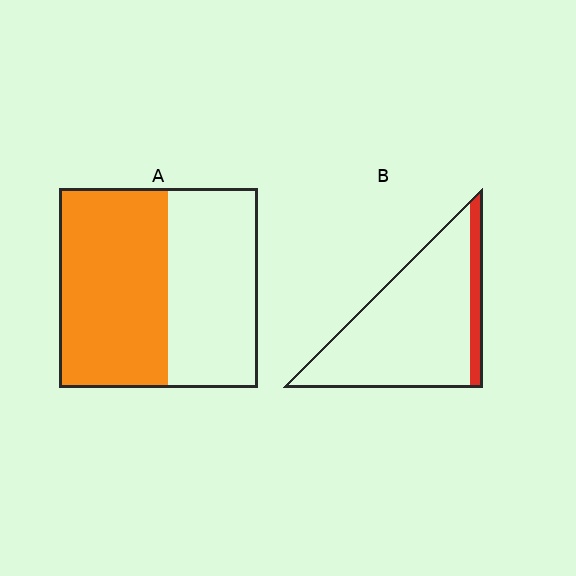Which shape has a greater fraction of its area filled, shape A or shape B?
Shape A.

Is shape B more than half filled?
No.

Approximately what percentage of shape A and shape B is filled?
A is approximately 55% and B is approximately 15%.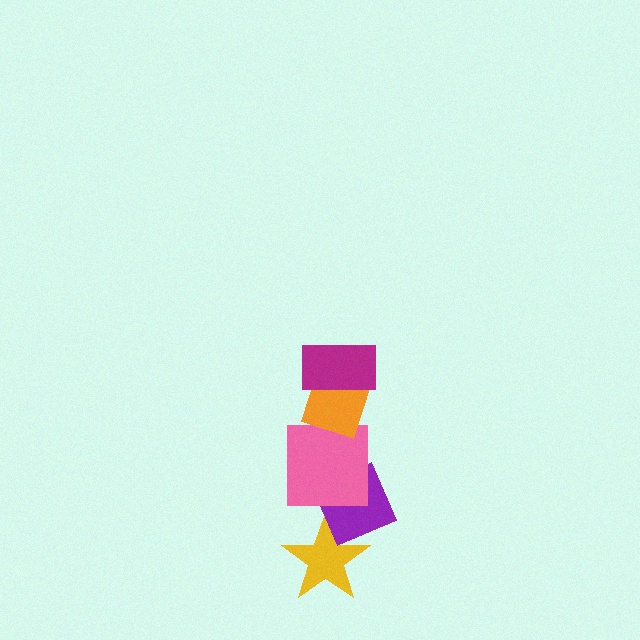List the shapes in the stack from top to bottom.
From top to bottom: the magenta rectangle, the orange diamond, the pink square, the purple diamond, the yellow star.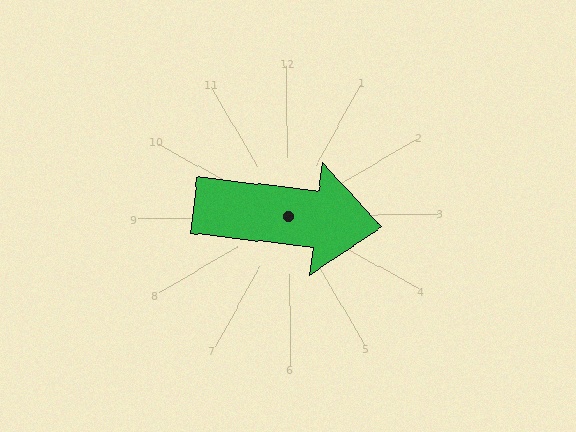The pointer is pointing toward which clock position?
Roughly 3 o'clock.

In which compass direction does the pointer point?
East.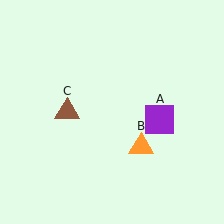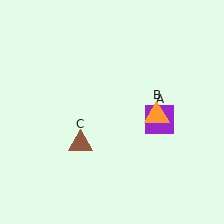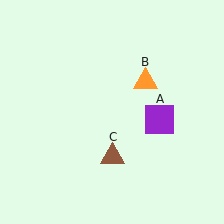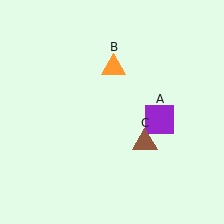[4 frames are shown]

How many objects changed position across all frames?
2 objects changed position: orange triangle (object B), brown triangle (object C).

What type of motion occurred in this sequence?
The orange triangle (object B), brown triangle (object C) rotated counterclockwise around the center of the scene.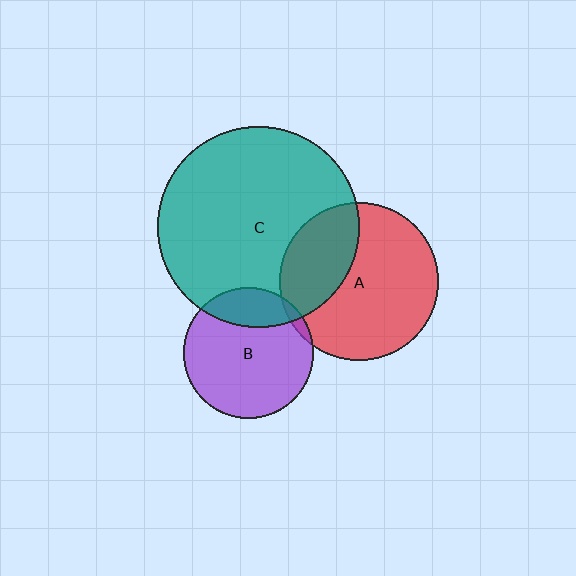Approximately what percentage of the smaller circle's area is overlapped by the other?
Approximately 30%.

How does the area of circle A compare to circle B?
Approximately 1.5 times.